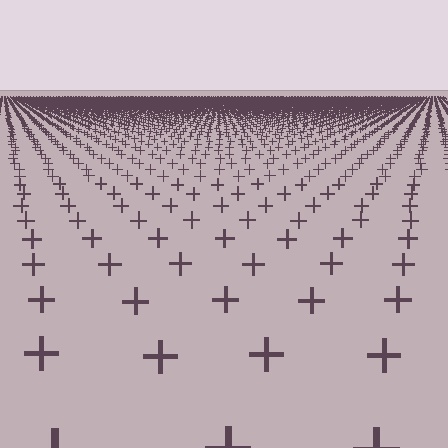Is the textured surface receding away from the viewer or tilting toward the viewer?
The surface is receding away from the viewer. Texture elements get smaller and denser toward the top.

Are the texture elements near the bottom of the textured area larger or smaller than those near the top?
Larger. Near the bottom, elements are closer to the viewer and appear at a bigger on-screen size.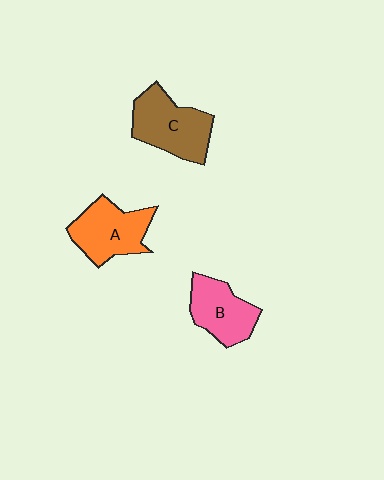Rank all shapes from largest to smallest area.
From largest to smallest: C (brown), A (orange), B (pink).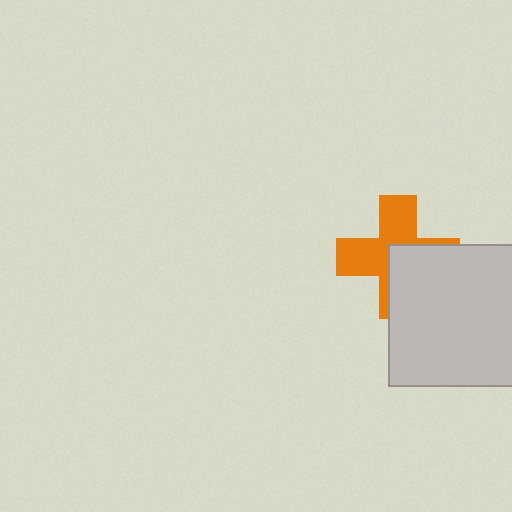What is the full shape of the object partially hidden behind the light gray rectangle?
The partially hidden object is an orange cross.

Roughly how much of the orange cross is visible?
About half of it is visible (roughly 55%).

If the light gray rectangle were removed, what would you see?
You would see the complete orange cross.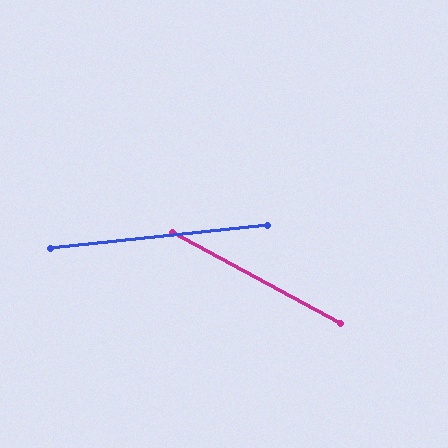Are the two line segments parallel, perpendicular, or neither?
Neither parallel nor perpendicular — they differ by about 35°.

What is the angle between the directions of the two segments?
Approximately 35 degrees.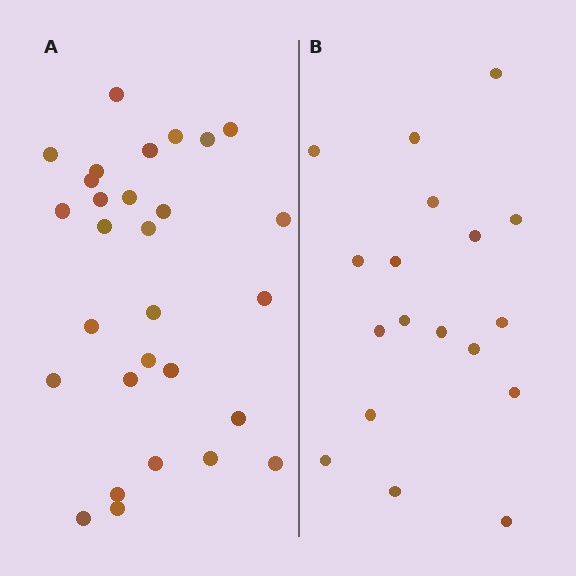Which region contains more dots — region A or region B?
Region A (the left region) has more dots.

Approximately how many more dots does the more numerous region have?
Region A has roughly 12 or so more dots than region B.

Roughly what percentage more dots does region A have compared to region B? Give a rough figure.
About 60% more.